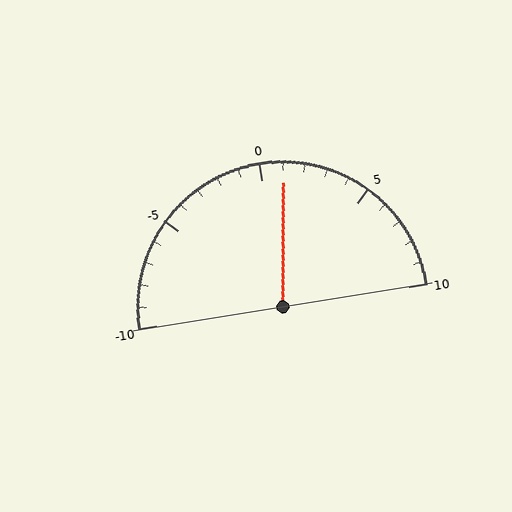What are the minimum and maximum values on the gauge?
The gauge ranges from -10 to 10.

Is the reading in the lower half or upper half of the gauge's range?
The reading is in the upper half of the range (-10 to 10).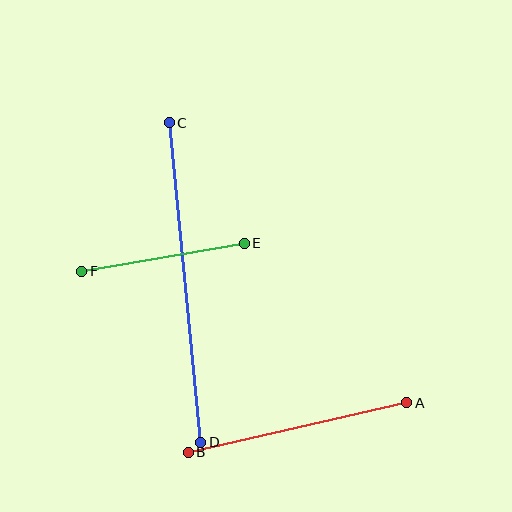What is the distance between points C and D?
The distance is approximately 321 pixels.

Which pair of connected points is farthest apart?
Points C and D are farthest apart.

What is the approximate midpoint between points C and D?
The midpoint is at approximately (185, 283) pixels.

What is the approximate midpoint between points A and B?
The midpoint is at approximately (298, 427) pixels.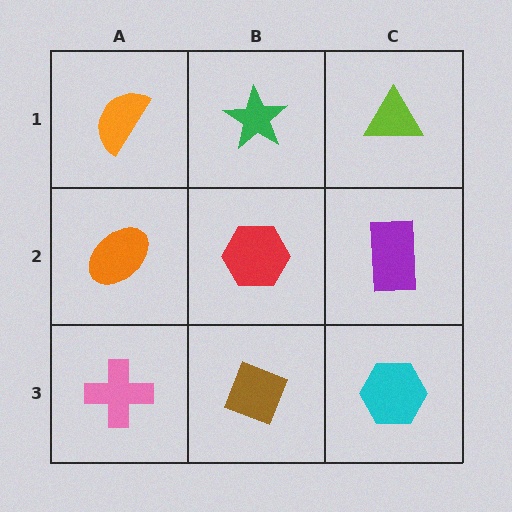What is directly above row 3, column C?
A purple rectangle.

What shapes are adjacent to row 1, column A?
An orange ellipse (row 2, column A), a green star (row 1, column B).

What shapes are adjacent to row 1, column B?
A red hexagon (row 2, column B), an orange semicircle (row 1, column A), a lime triangle (row 1, column C).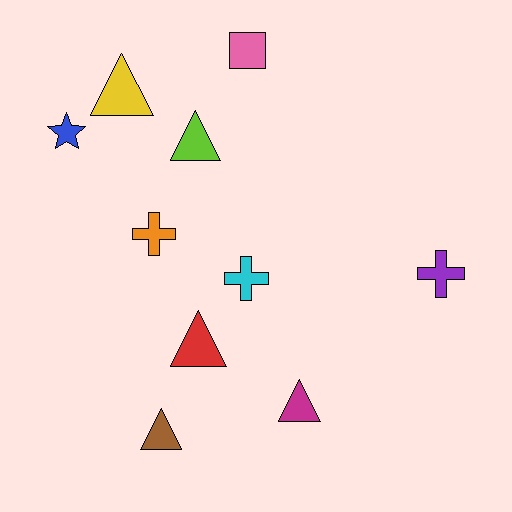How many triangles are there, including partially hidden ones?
There are 5 triangles.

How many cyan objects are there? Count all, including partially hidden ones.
There is 1 cyan object.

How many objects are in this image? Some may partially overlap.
There are 10 objects.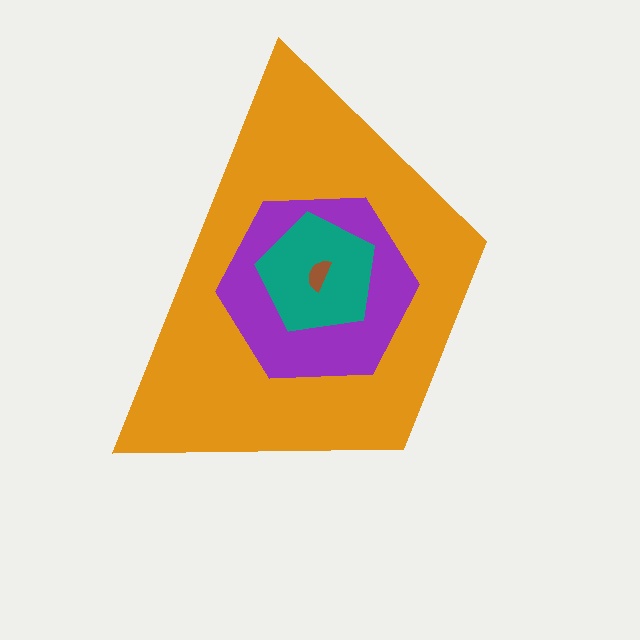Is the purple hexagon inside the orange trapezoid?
Yes.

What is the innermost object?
The brown semicircle.